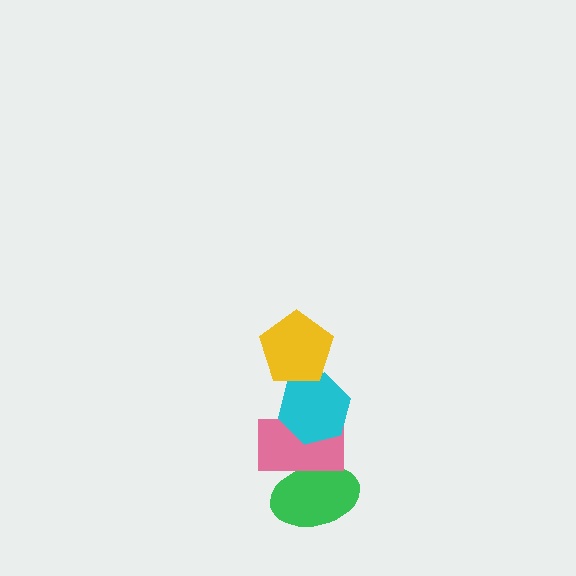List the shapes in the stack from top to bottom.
From top to bottom: the yellow pentagon, the cyan hexagon, the pink rectangle, the green ellipse.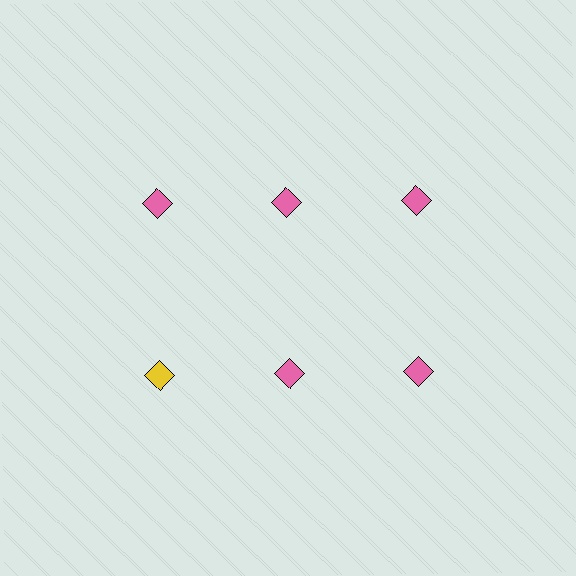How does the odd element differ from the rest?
It has a different color: yellow instead of pink.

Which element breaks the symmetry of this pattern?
The yellow diamond in the second row, leftmost column breaks the symmetry. All other shapes are pink diamonds.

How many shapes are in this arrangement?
There are 6 shapes arranged in a grid pattern.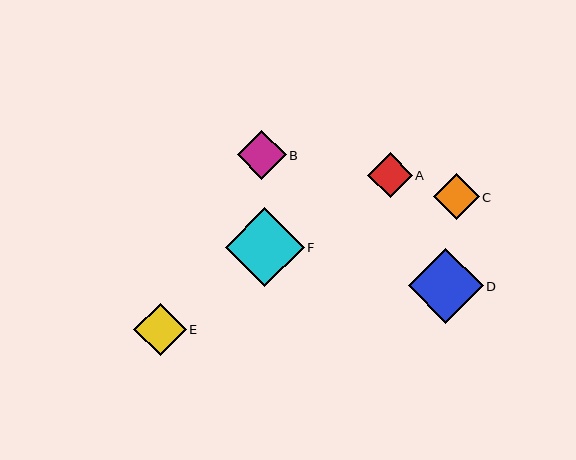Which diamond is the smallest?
Diamond A is the smallest with a size of approximately 45 pixels.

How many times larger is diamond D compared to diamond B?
Diamond D is approximately 1.6 times the size of diamond B.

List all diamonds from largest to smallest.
From largest to smallest: F, D, E, B, C, A.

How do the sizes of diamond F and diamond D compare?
Diamond F and diamond D are approximately the same size.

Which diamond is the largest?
Diamond F is the largest with a size of approximately 79 pixels.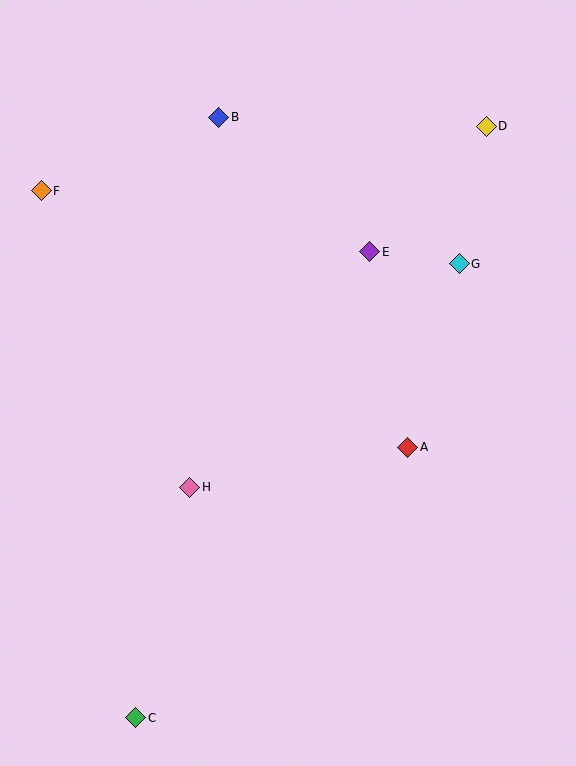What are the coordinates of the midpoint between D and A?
The midpoint between D and A is at (447, 287).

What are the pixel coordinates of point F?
Point F is at (41, 191).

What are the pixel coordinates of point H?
Point H is at (190, 487).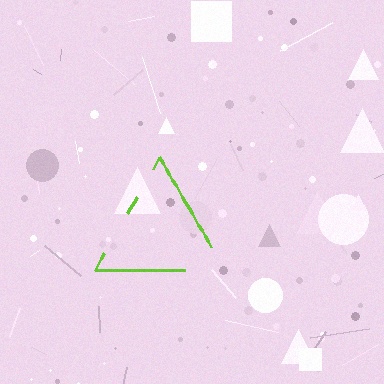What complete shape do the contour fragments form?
The contour fragments form a triangle.